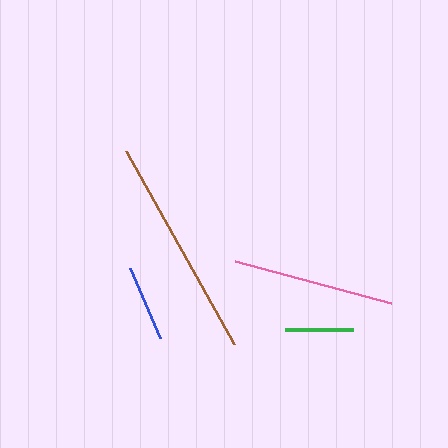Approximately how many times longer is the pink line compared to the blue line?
The pink line is approximately 2.2 times the length of the blue line.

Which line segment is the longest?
The brown line is the longest at approximately 221 pixels.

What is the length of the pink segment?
The pink segment is approximately 162 pixels long.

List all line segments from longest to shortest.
From longest to shortest: brown, pink, blue, green.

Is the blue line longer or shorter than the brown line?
The brown line is longer than the blue line.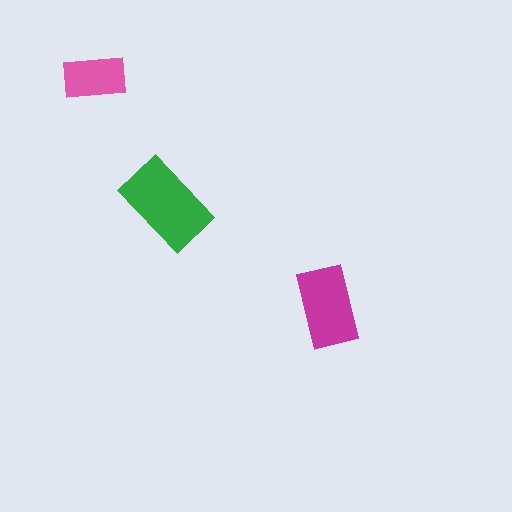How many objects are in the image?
There are 3 objects in the image.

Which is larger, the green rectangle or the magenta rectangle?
The green one.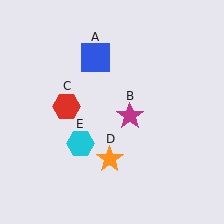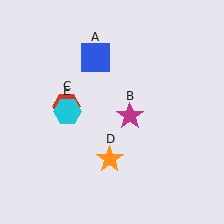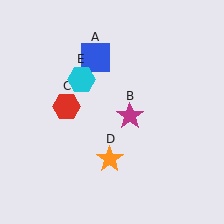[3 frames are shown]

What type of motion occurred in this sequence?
The cyan hexagon (object E) rotated clockwise around the center of the scene.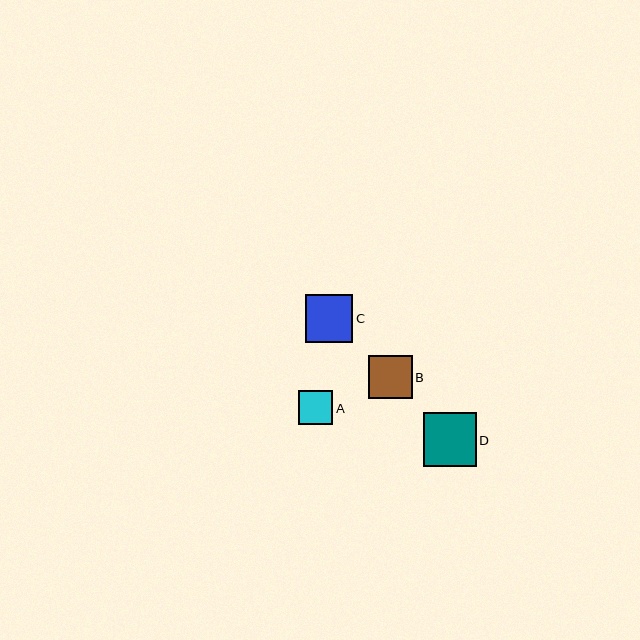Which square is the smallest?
Square A is the smallest with a size of approximately 34 pixels.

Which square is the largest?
Square D is the largest with a size of approximately 53 pixels.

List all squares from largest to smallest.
From largest to smallest: D, C, B, A.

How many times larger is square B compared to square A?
Square B is approximately 1.3 times the size of square A.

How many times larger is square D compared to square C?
Square D is approximately 1.1 times the size of square C.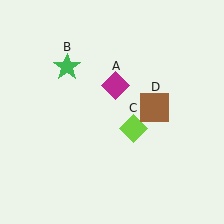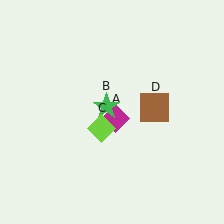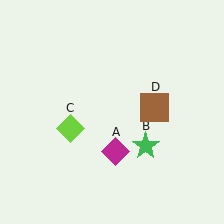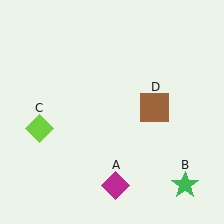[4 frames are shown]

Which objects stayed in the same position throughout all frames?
Brown square (object D) remained stationary.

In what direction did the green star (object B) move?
The green star (object B) moved down and to the right.